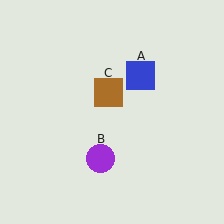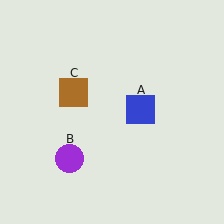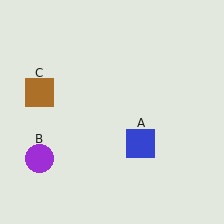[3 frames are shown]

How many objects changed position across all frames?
3 objects changed position: blue square (object A), purple circle (object B), brown square (object C).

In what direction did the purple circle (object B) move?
The purple circle (object B) moved left.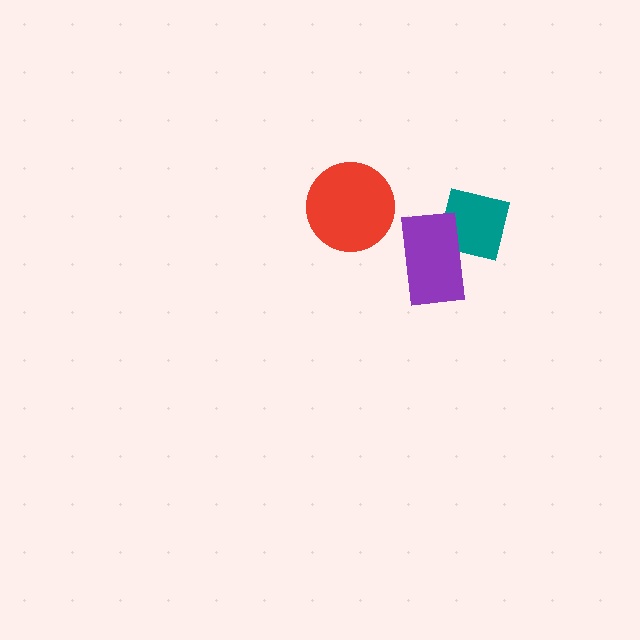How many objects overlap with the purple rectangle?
1 object overlaps with the purple rectangle.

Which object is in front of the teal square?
The purple rectangle is in front of the teal square.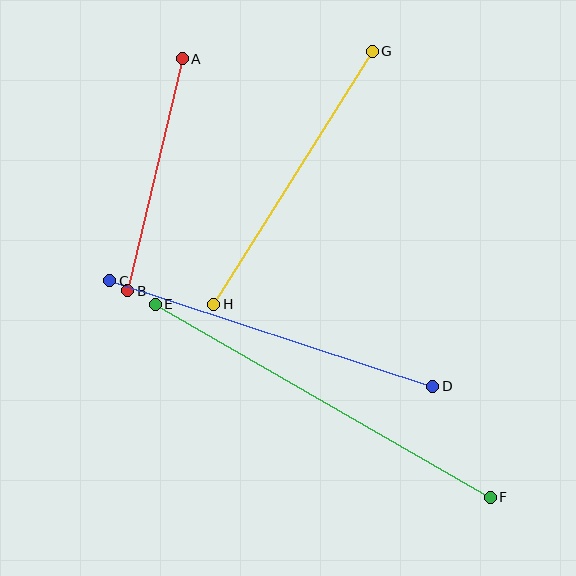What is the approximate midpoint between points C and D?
The midpoint is at approximately (271, 333) pixels.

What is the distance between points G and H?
The distance is approximately 299 pixels.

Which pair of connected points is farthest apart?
Points E and F are farthest apart.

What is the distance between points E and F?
The distance is approximately 386 pixels.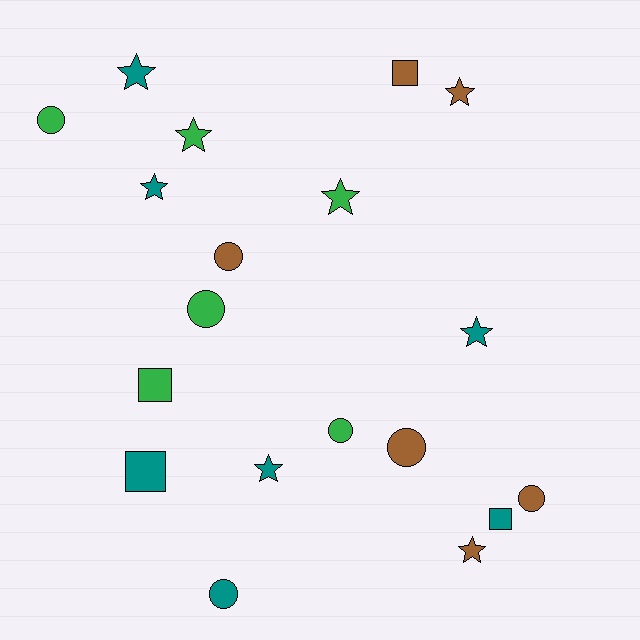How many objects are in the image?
There are 19 objects.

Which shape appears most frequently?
Star, with 8 objects.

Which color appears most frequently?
Teal, with 7 objects.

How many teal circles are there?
There is 1 teal circle.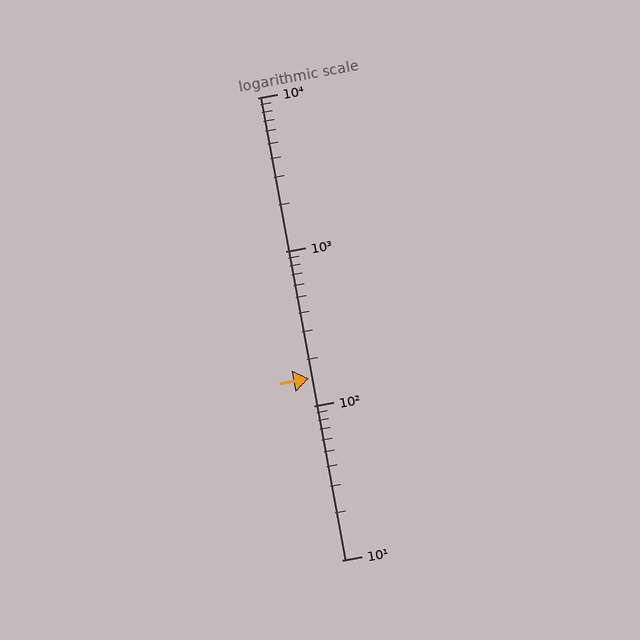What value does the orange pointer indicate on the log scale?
The pointer indicates approximately 150.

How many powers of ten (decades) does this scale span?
The scale spans 3 decades, from 10 to 10000.